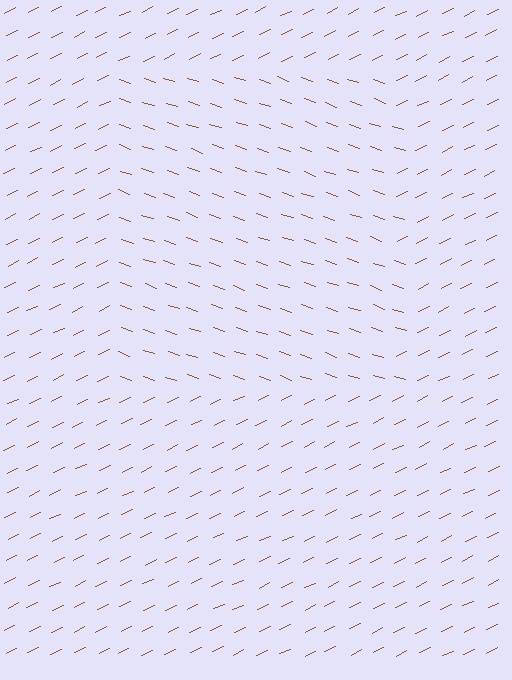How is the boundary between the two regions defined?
The boundary is defined purely by a change in line orientation (approximately 45 degrees difference). All lines are the same color and thickness.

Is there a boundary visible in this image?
Yes, there is a texture boundary formed by a change in line orientation.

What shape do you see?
I see a rectangle.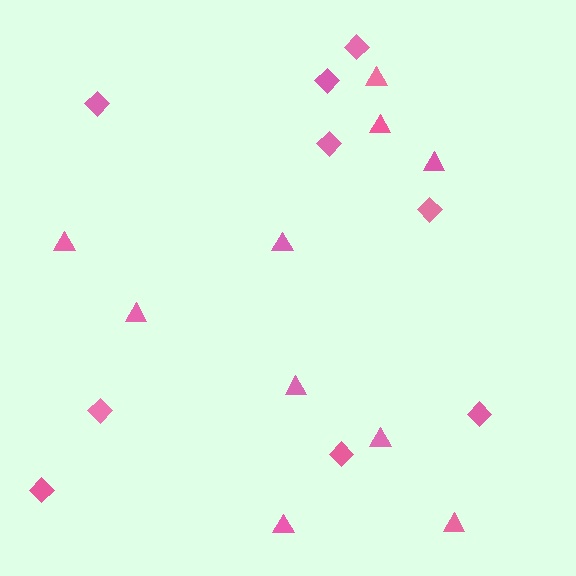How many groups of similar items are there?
There are 2 groups: one group of diamonds (9) and one group of triangles (10).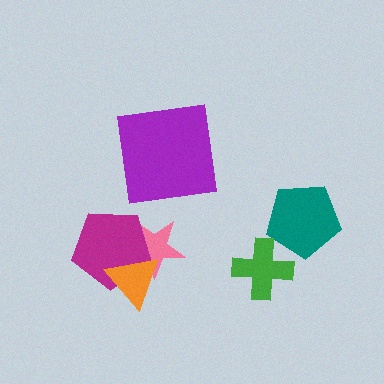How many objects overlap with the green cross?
0 objects overlap with the green cross.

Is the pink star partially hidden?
Yes, it is partially covered by another shape.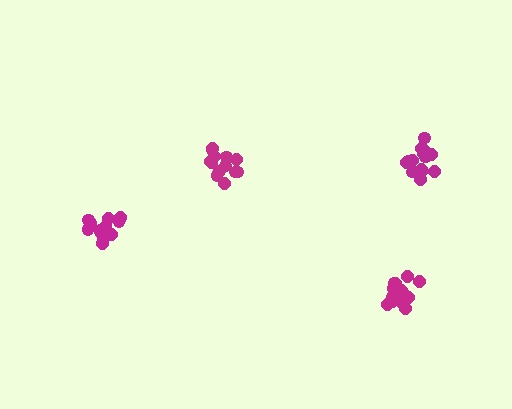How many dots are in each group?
Group 1: 13 dots, Group 2: 15 dots, Group 3: 17 dots, Group 4: 13 dots (58 total).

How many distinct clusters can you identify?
There are 4 distinct clusters.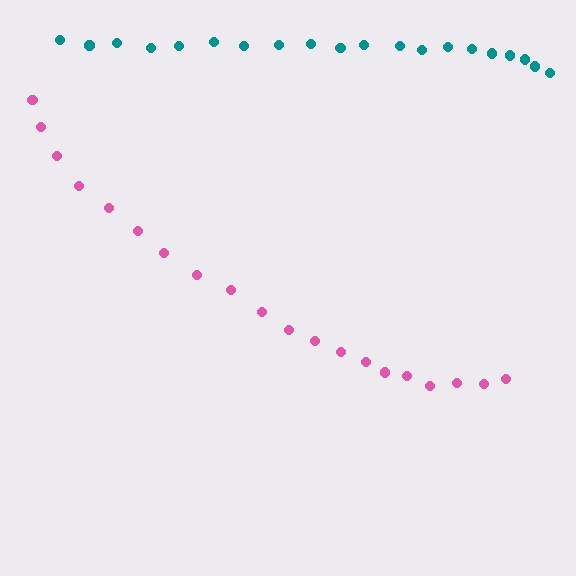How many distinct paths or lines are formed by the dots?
There are 2 distinct paths.